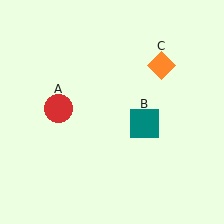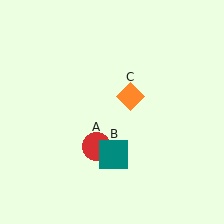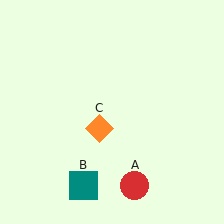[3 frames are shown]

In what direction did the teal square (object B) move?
The teal square (object B) moved down and to the left.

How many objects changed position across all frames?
3 objects changed position: red circle (object A), teal square (object B), orange diamond (object C).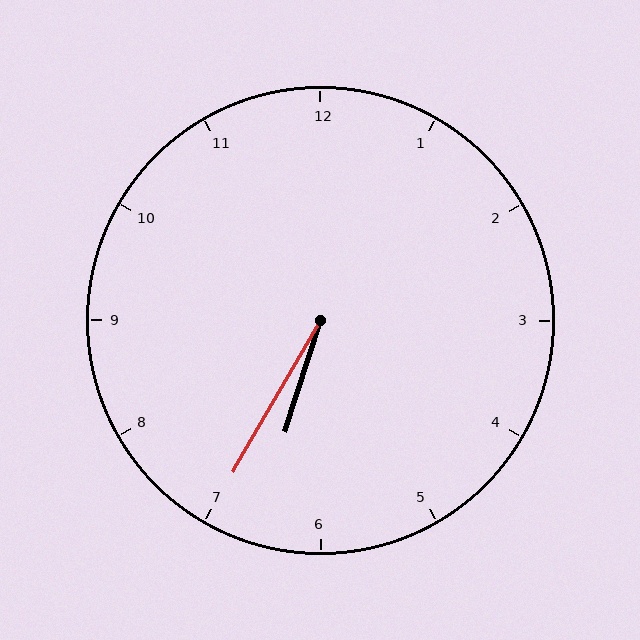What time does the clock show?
6:35.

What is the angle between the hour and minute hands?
Approximately 12 degrees.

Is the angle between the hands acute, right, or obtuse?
It is acute.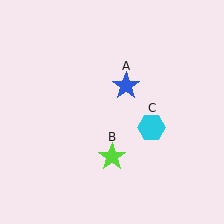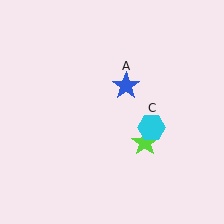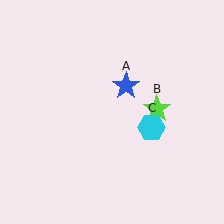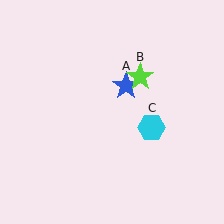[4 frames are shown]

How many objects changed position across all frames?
1 object changed position: lime star (object B).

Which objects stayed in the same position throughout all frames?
Blue star (object A) and cyan hexagon (object C) remained stationary.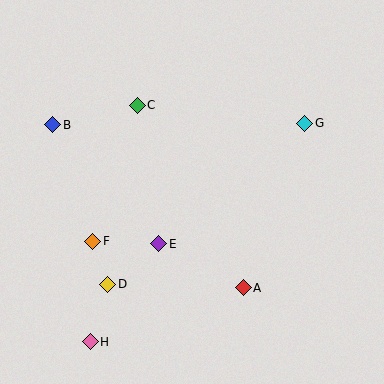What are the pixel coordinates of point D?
Point D is at (108, 284).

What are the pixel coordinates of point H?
Point H is at (90, 342).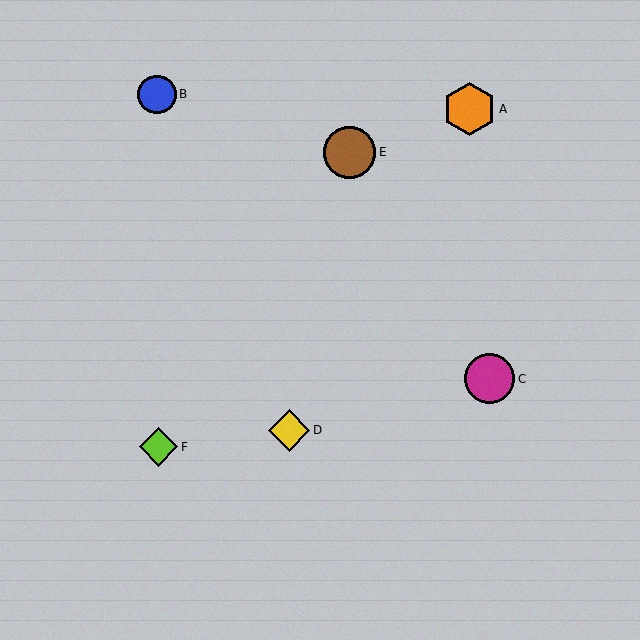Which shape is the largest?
The orange hexagon (labeled A) is the largest.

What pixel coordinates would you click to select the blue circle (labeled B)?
Click at (157, 94) to select the blue circle B.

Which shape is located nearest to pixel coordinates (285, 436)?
The yellow diamond (labeled D) at (289, 430) is nearest to that location.